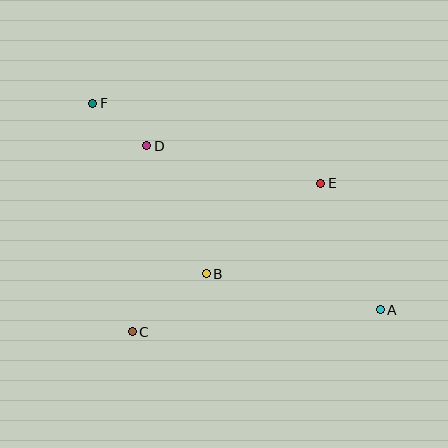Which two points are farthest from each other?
Points A and F are farthest from each other.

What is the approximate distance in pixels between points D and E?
The distance between D and E is approximately 178 pixels.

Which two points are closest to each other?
Points D and F are closest to each other.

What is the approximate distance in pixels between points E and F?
The distance between E and F is approximately 241 pixels.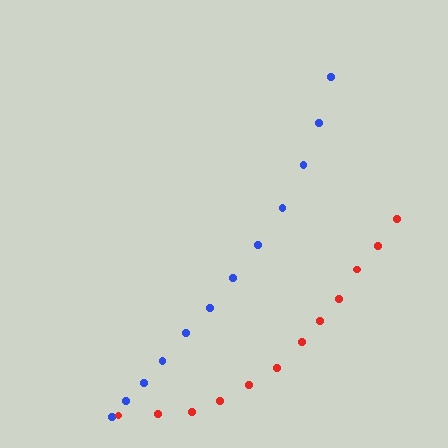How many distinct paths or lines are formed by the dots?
There are 2 distinct paths.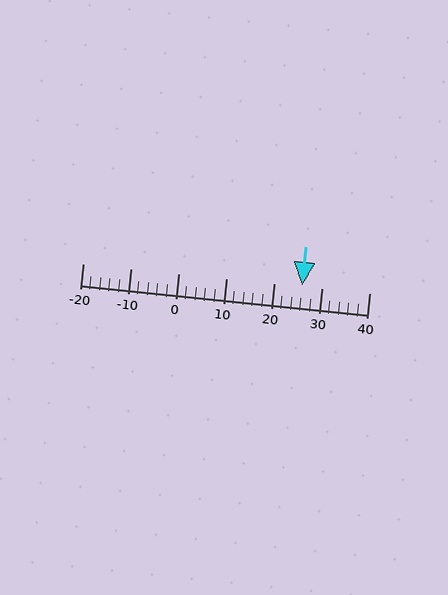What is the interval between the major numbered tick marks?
The major tick marks are spaced 10 units apart.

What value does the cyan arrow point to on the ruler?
The cyan arrow points to approximately 26.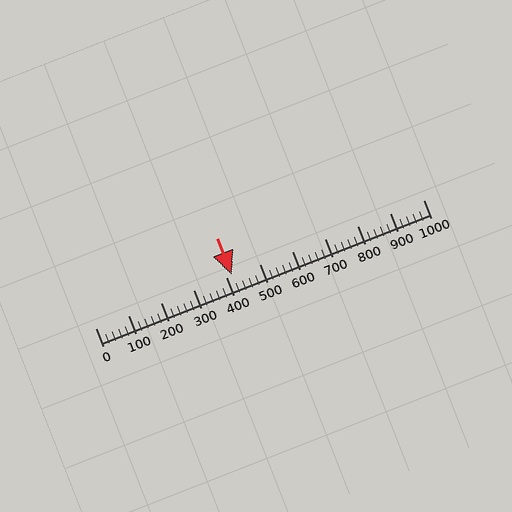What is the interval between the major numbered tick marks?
The major tick marks are spaced 100 units apart.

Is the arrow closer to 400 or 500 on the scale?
The arrow is closer to 400.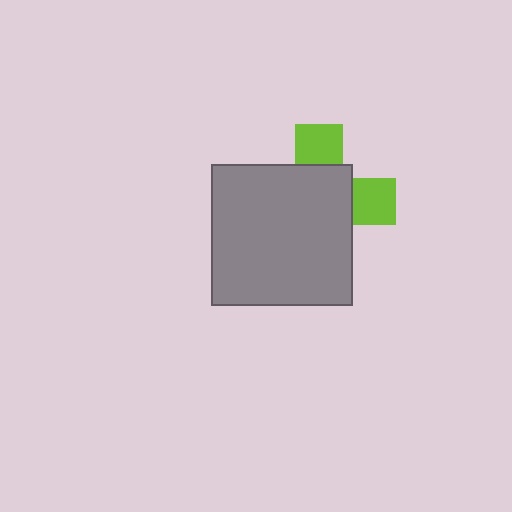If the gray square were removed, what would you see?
You would see the complete lime cross.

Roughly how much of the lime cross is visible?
A small part of it is visible (roughly 31%).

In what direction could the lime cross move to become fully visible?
The lime cross could move toward the upper-right. That would shift it out from behind the gray square entirely.